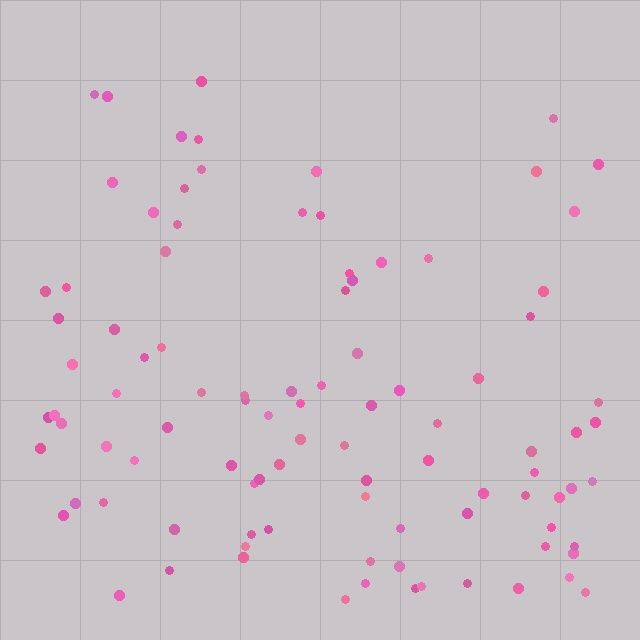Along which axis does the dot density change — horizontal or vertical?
Vertical.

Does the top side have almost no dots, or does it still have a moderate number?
Still a moderate number, just noticeably fewer than the bottom.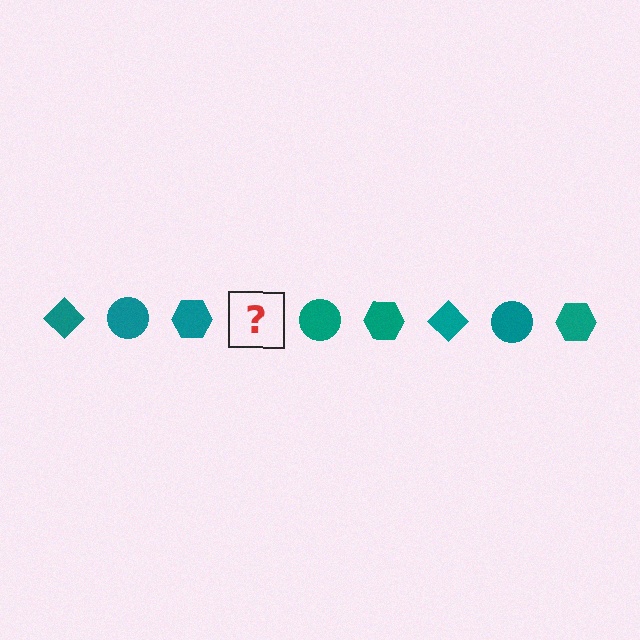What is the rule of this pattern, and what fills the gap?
The rule is that the pattern cycles through diamond, circle, hexagon shapes in teal. The gap should be filled with a teal diamond.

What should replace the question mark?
The question mark should be replaced with a teal diamond.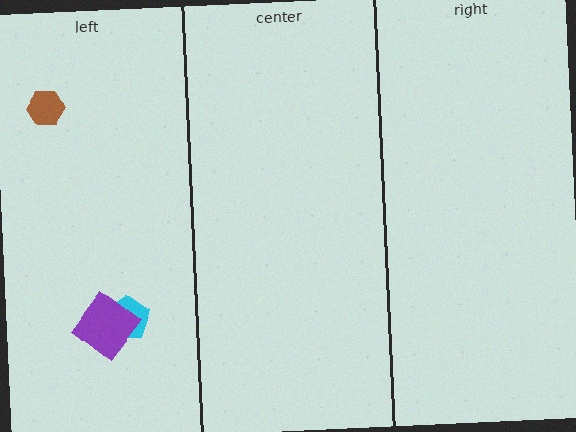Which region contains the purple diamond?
The left region.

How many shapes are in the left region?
3.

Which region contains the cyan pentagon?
The left region.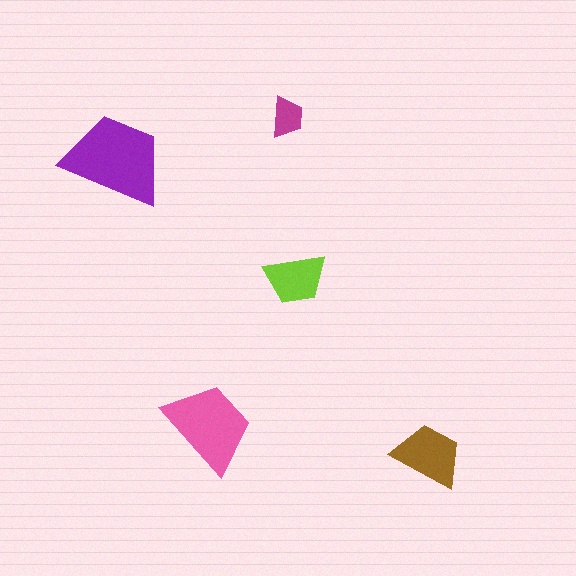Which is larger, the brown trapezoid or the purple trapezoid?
The purple one.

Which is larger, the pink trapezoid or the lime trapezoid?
The pink one.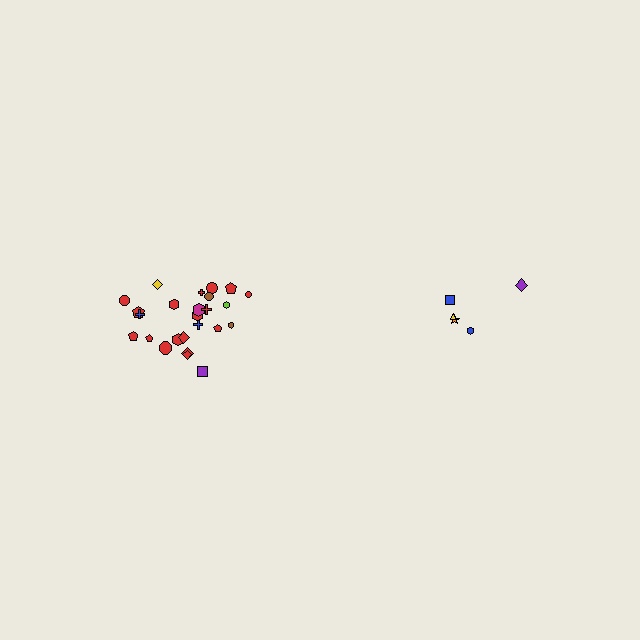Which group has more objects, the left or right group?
The left group.